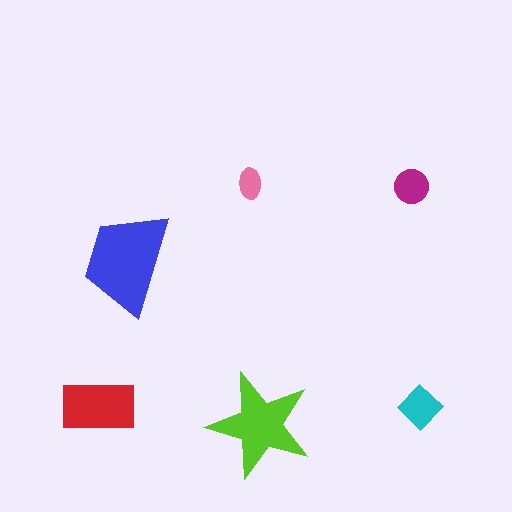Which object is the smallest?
The pink ellipse.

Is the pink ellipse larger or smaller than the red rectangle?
Smaller.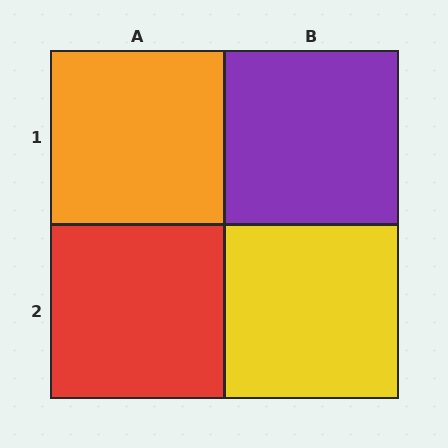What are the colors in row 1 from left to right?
Orange, purple.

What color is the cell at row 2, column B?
Yellow.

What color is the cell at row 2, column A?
Red.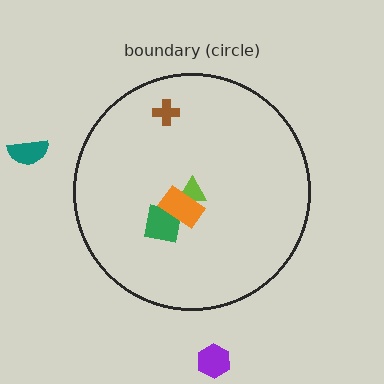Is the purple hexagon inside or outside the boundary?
Outside.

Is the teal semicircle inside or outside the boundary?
Outside.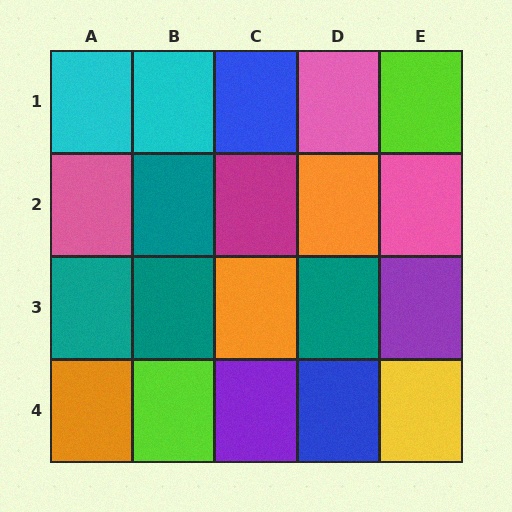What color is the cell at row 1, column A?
Cyan.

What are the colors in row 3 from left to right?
Teal, teal, orange, teal, purple.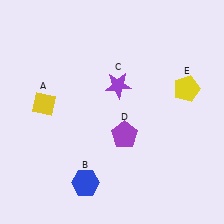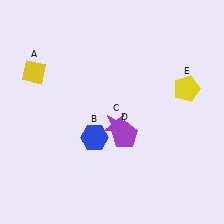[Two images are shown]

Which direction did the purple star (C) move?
The purple star (C) moved down.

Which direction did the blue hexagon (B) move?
The blue hexagon (B) moved up.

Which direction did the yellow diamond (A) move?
The yellow diamond (A) moved up.